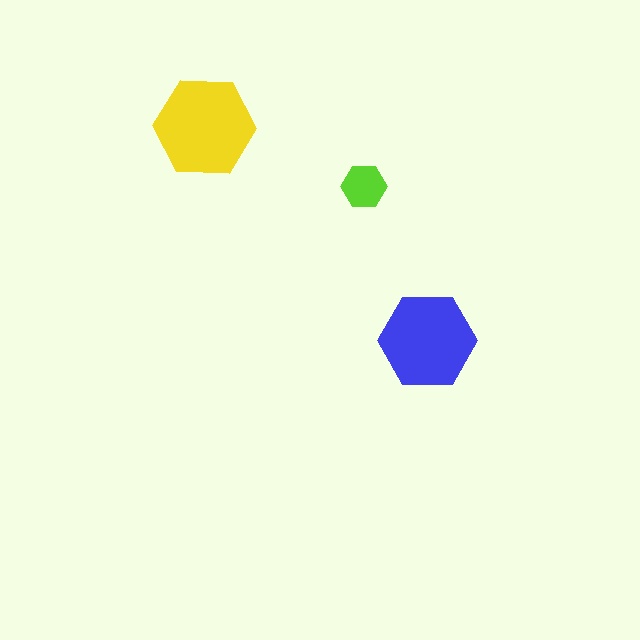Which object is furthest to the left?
The yellow hexagon is leftmost.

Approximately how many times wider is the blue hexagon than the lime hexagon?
About 2 times wider.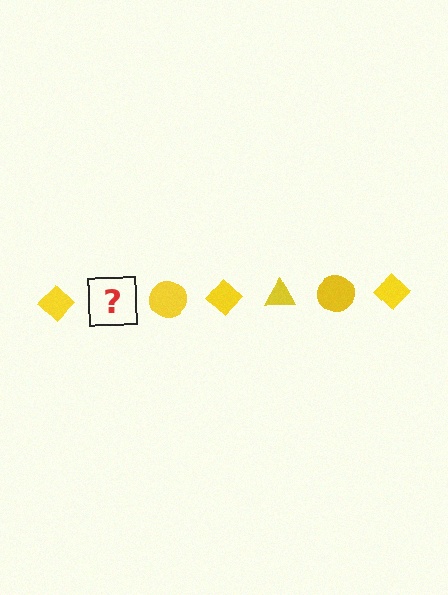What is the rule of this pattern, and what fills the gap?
The rule is that the pattern cycles through diamond, triangle, circle shapes in yellow. The gap should be filled with a yellow triangle.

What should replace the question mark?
The question mark should be replaced with a yellow triangle.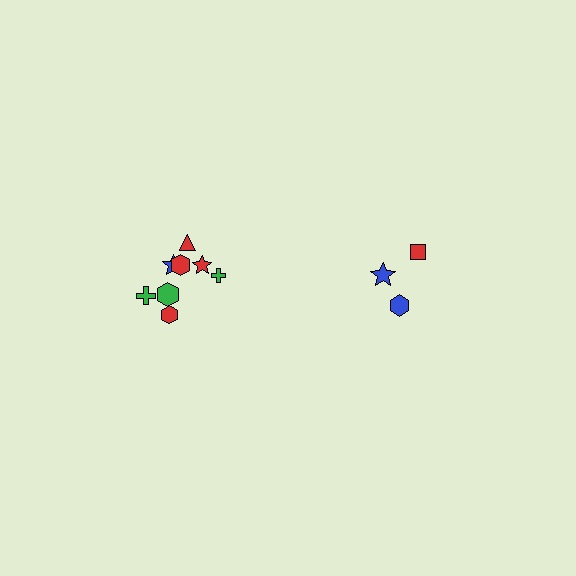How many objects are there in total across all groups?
There are 11 objects.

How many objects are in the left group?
There are 8 objects.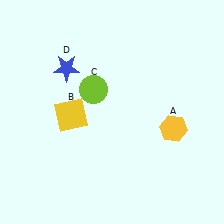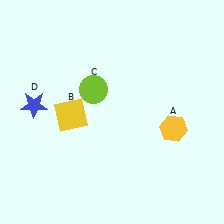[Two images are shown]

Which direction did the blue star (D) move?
The blue star (D) moved down.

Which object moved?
The blue star (D) moved down.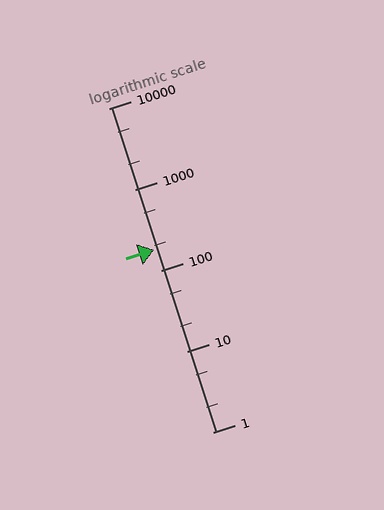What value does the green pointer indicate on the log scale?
The pointer indicates approximately 180.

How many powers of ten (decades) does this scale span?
The scale spans 4 decades, from 1 to 10000.